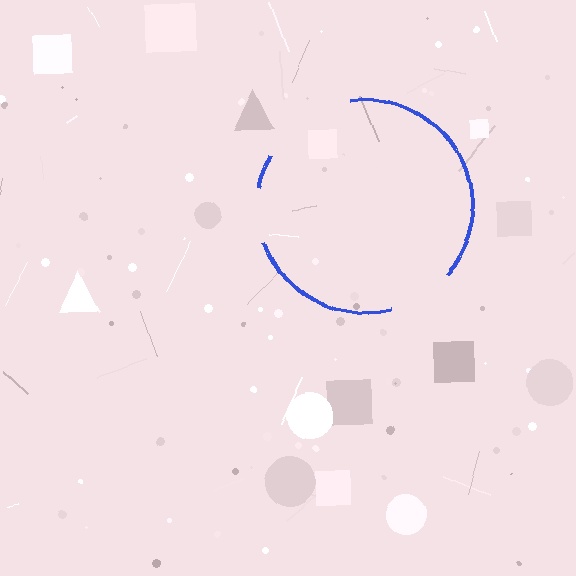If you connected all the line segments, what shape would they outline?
They would outline a circle.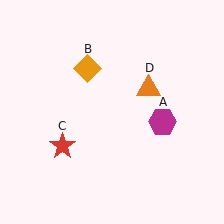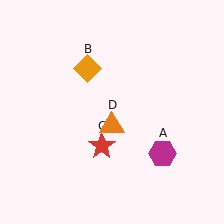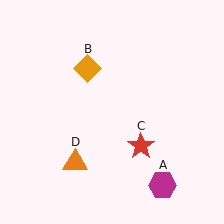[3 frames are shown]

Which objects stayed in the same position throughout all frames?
Orange diamond (object B) remained stationary.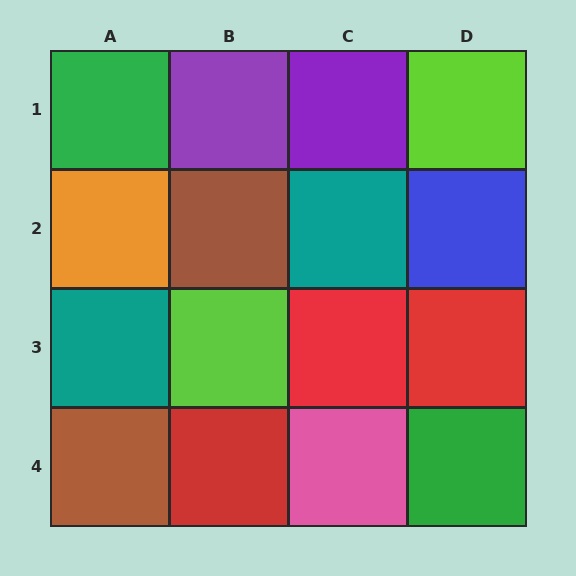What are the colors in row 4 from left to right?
Brown, red, pink, green.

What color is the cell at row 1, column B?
Purple.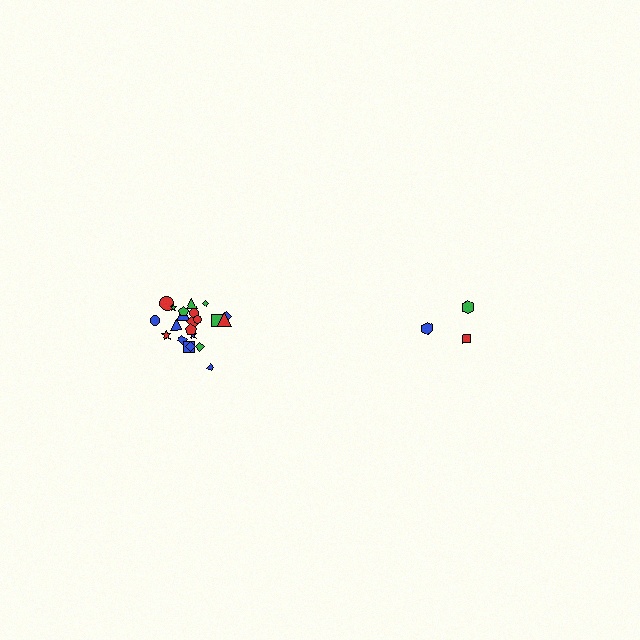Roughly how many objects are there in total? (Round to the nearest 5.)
Roughly 25 objects in total.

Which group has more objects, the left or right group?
The left group.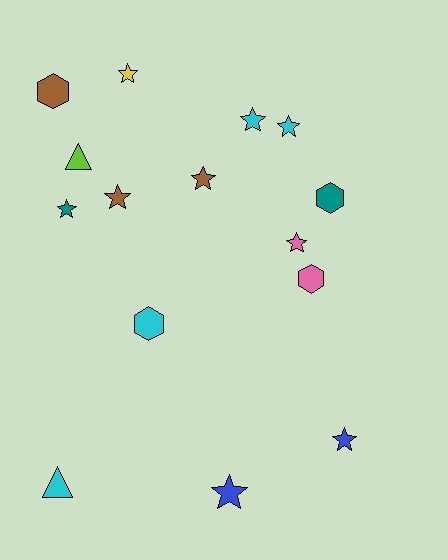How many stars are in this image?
There are 9 stars.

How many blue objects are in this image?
There are 2 blue objects.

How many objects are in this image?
There are 15 objects.